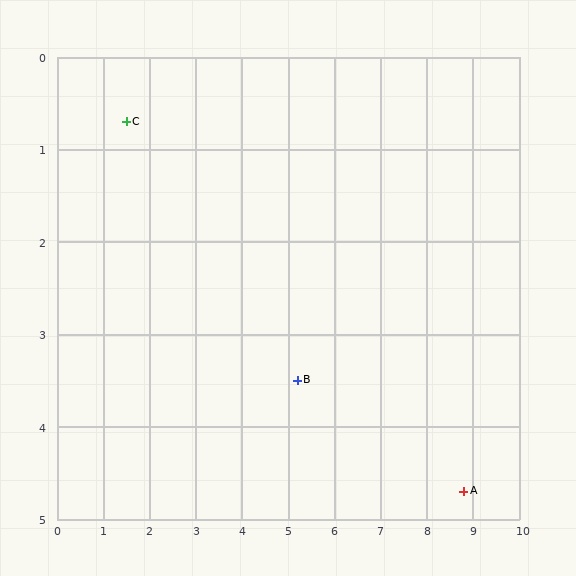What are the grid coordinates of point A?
Point A is at approximately (8.8, 4.7).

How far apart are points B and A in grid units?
Points B and A are about 3.8 grid units apart.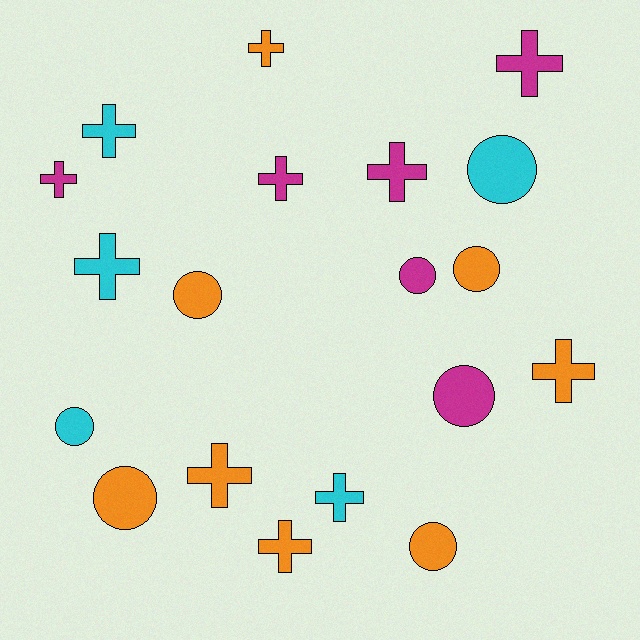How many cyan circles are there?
There are 2 cyan circles.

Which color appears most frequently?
Orange, with 8 objects.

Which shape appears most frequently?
Cross, with 11 objects.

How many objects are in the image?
There are 19 objects.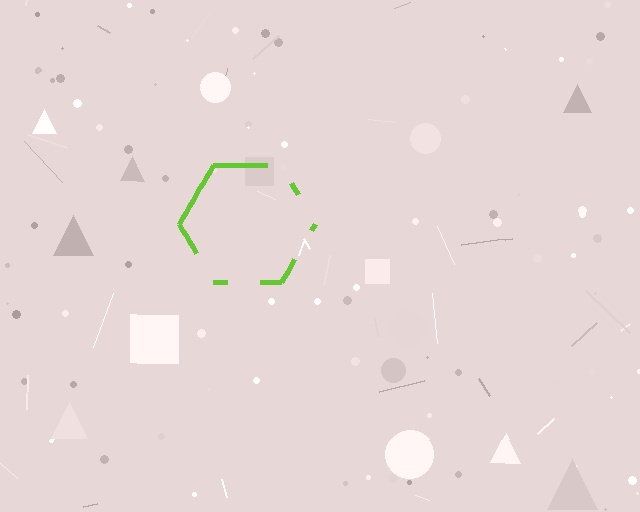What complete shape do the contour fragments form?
The contour fragments form a hexagon.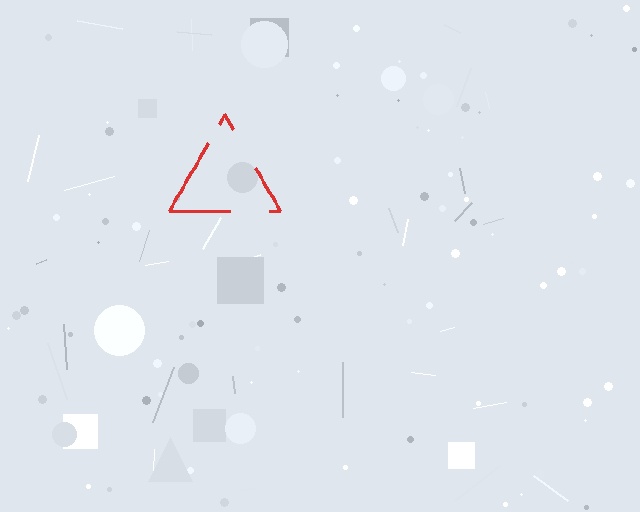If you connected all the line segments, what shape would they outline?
They would outline a triangle.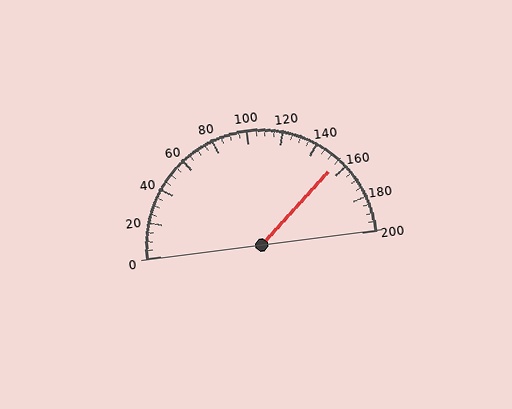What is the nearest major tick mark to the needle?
The nearest major tick mark is 160.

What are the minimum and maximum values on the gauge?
The gauge ranges from 0 to 200.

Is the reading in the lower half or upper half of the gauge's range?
The reading is in the upper half of the range (0 to 200).